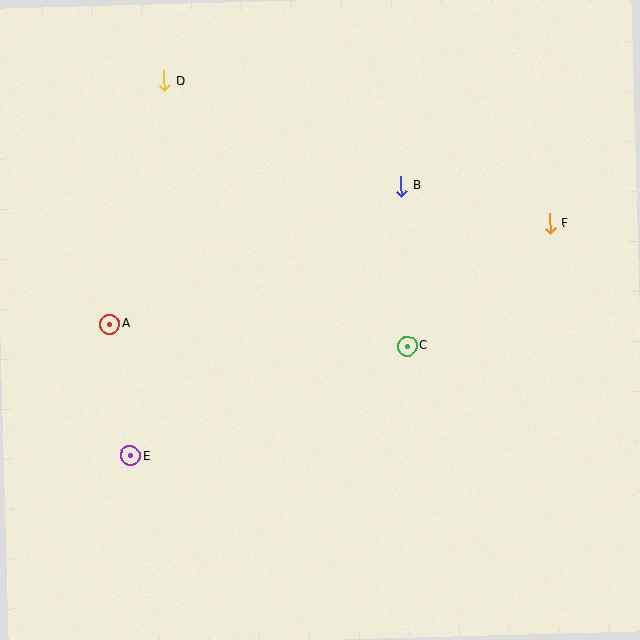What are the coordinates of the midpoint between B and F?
The midpoint between B and F is at (475, 205).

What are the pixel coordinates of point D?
Point D is at (164, 81).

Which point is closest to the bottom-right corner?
Point C is closest to the bottom-right corner.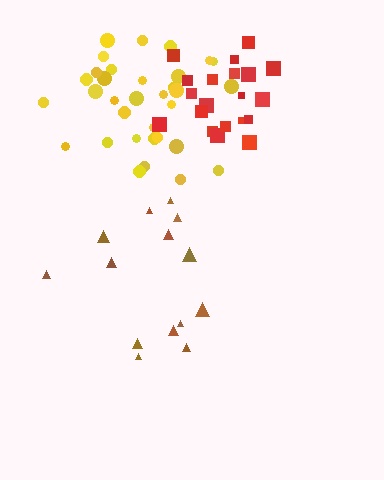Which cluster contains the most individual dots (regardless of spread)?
Yellow (33).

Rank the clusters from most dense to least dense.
red, yellow, brown.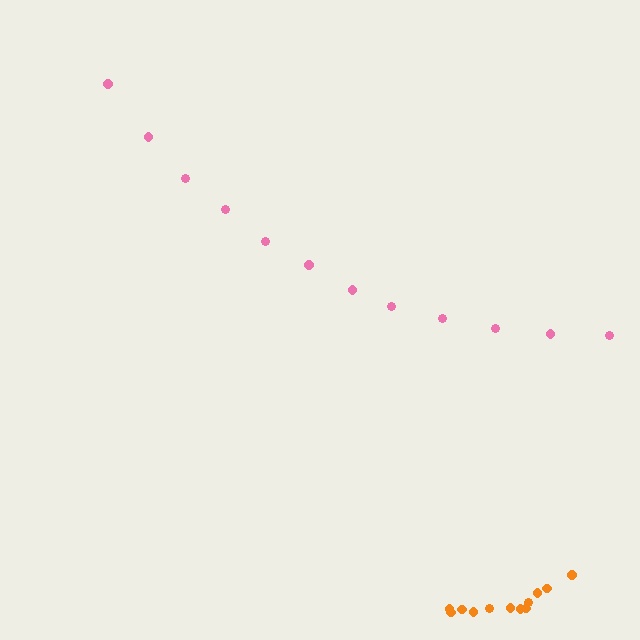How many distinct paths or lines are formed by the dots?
There are 2 distinct paths.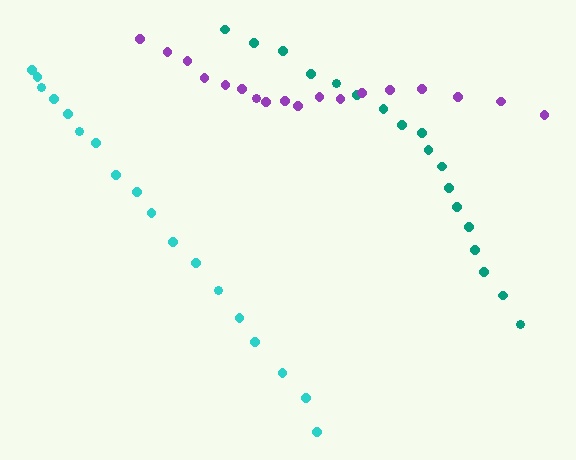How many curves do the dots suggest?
There are 3 distinct paths.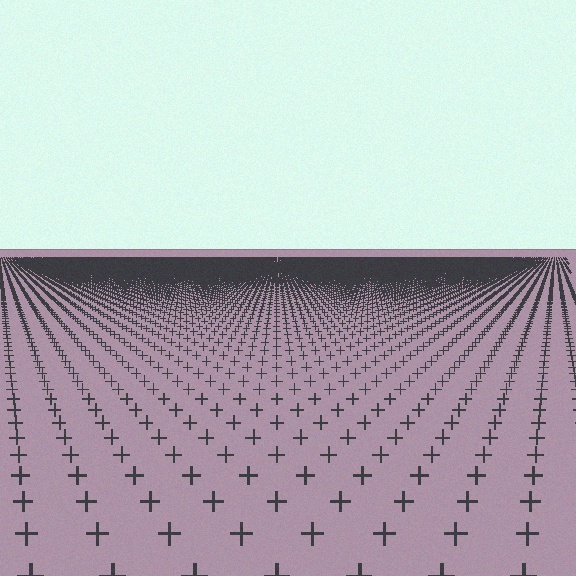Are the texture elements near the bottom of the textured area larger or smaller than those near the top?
Larger. Near the bottom, elements are closer to the viewer and appear at a bigger on-screen size.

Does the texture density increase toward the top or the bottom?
Density increases toward the top.